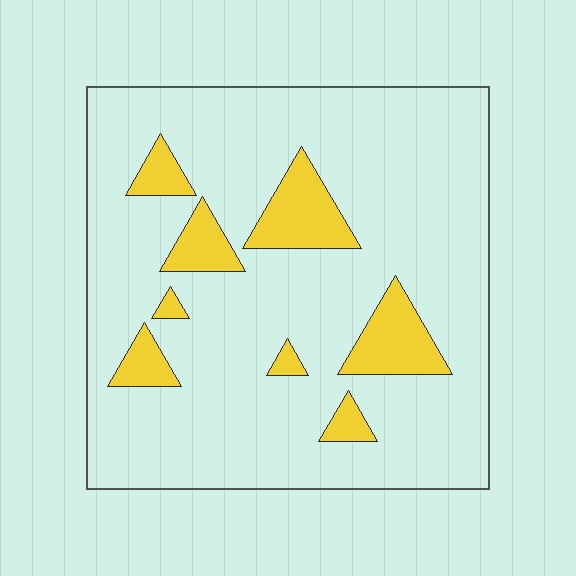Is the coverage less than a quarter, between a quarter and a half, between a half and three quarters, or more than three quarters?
Less than a quarter.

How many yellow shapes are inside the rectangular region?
8.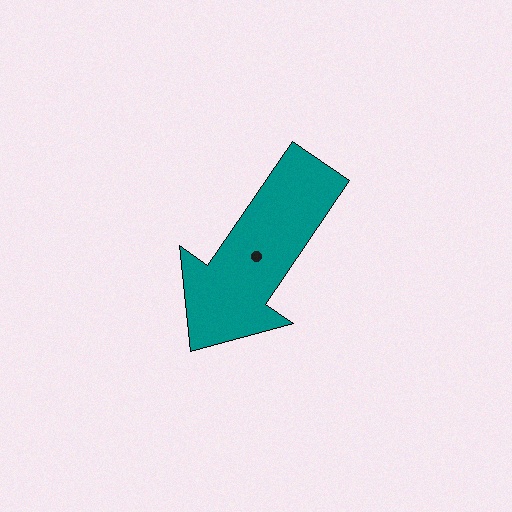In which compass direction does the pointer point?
Southwest.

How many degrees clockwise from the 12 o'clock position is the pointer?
Approximately 214 degrees.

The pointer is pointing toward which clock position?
Roughly 7 o'clock.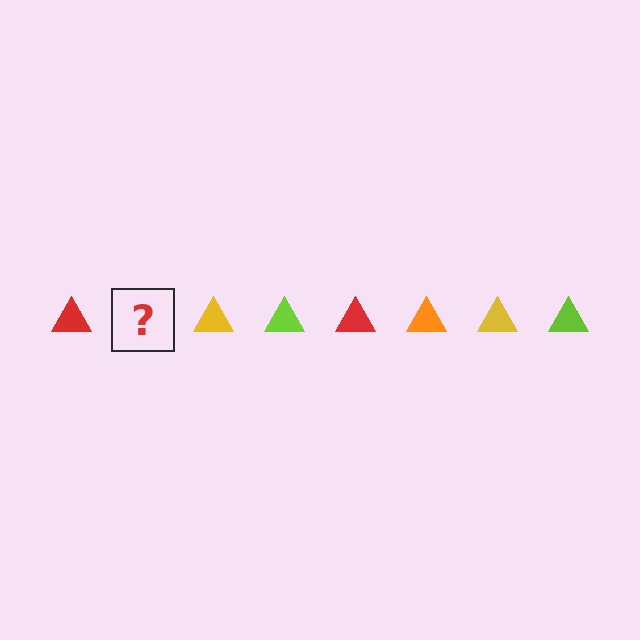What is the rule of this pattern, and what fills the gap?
The rule is that the pattern cycles through red, orange, yellow, lime triangles. The gap should be filled with an orange triangle.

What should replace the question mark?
The question mark should be replaced with an orange triangle.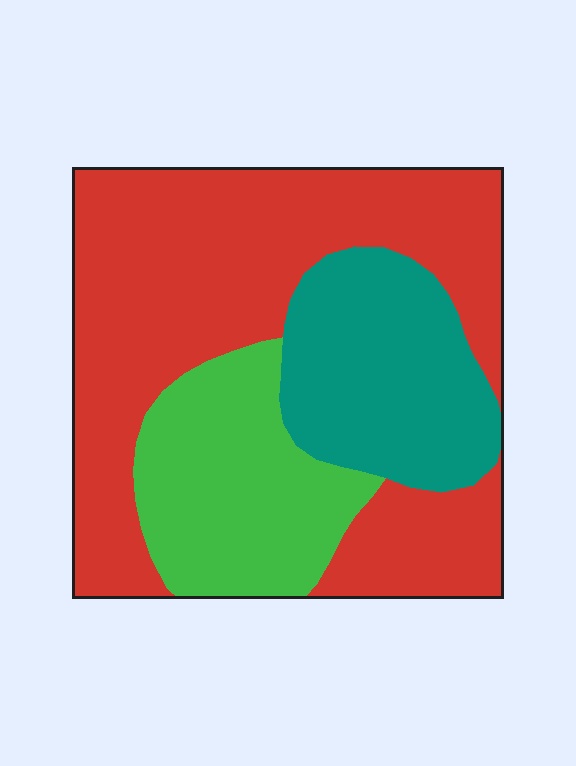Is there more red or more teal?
Red.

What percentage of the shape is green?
Green covers about 20% of the shape.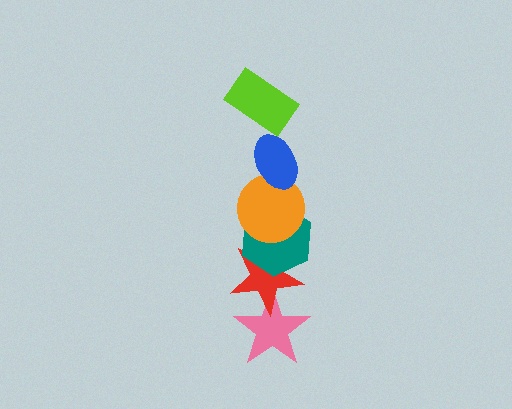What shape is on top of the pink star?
The red star is on top of the pink star.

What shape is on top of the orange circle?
The blue ellipse is on top of the orange circle.